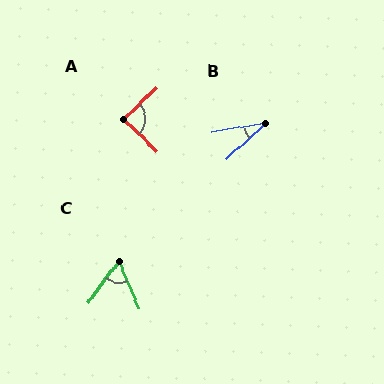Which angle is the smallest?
B, at approximately 33 degrees.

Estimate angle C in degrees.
Approximately 59 degrees.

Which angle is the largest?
A, at approximately 87 degrees.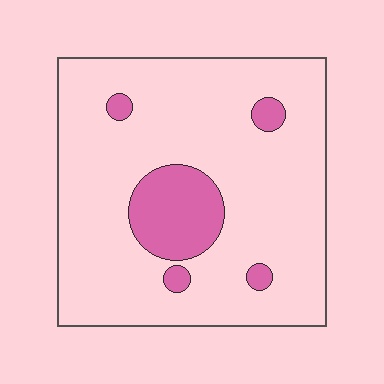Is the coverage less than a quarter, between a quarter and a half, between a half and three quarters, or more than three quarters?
Less than a quarter.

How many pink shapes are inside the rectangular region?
5.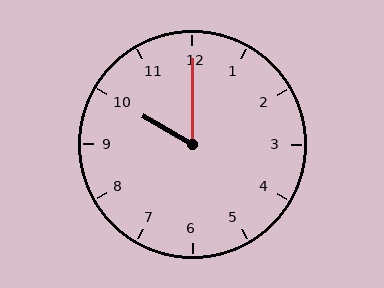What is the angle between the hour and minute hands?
Approximately 60 degrees.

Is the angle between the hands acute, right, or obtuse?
It is acute.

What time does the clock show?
10:00.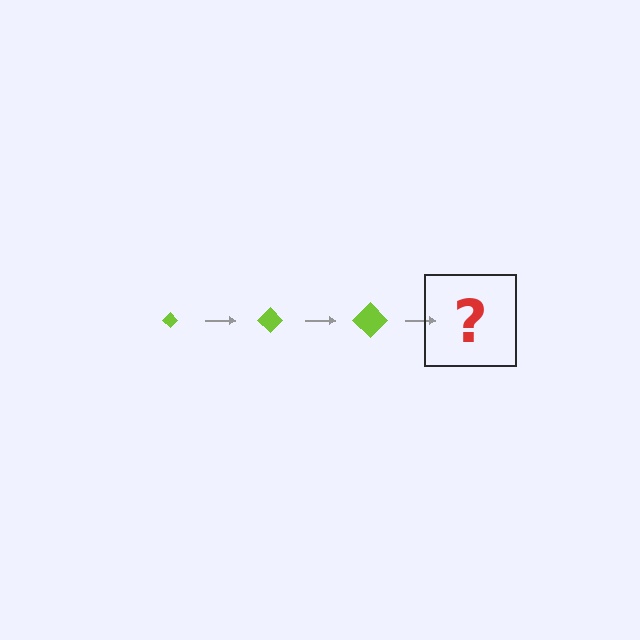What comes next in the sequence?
The next element should be a lime diamond, larger than the previous one.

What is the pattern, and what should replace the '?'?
The pattern is that the diamond gets progressively larger each step. The '?' should be a lime diamond, larger than the previous one.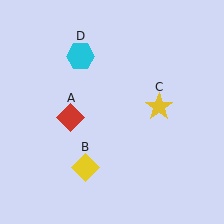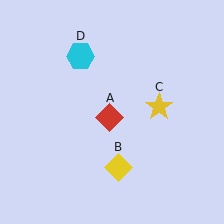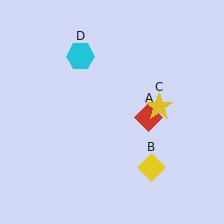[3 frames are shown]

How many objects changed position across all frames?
2 objects changed position: red diamond (object A), yellow diamond (object B).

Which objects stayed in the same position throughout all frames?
Yellow star (object C) and cyan hexagon (object D) remained stationary.